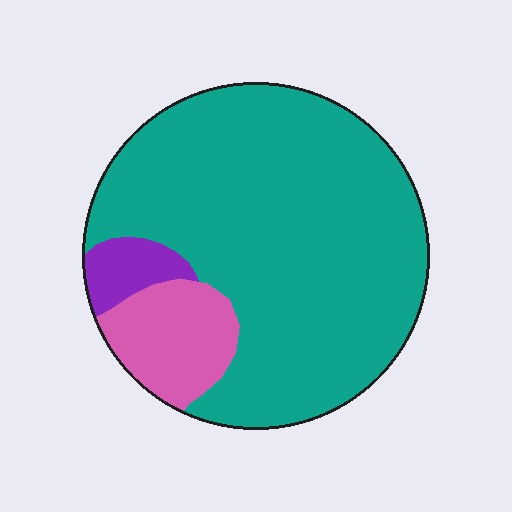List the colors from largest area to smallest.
From largest to smallest: teal, pink, purple.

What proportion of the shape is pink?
Pink covers around 15% of the shape.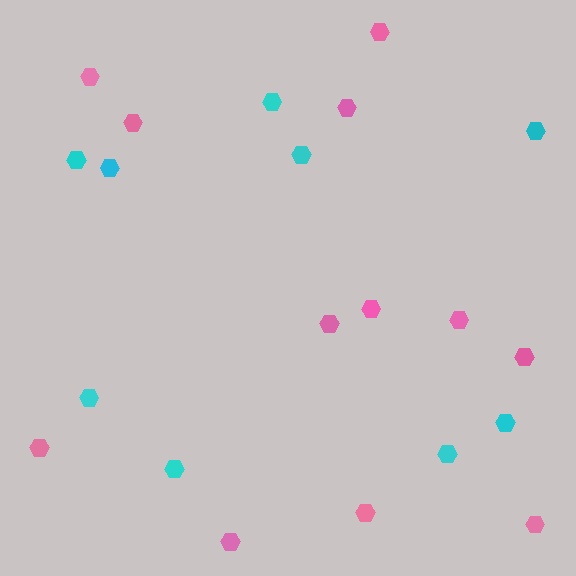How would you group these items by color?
There are 2 groups: one group of cyan hexagons (9) and one group of pink hexagons (12).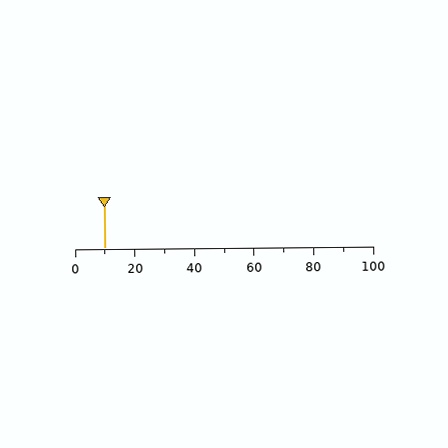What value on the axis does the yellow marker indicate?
The marker indicates approximately 10.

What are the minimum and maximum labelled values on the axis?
The axis runs from 0 to 100.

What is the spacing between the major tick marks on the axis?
The major ticks are spaced 20 apart.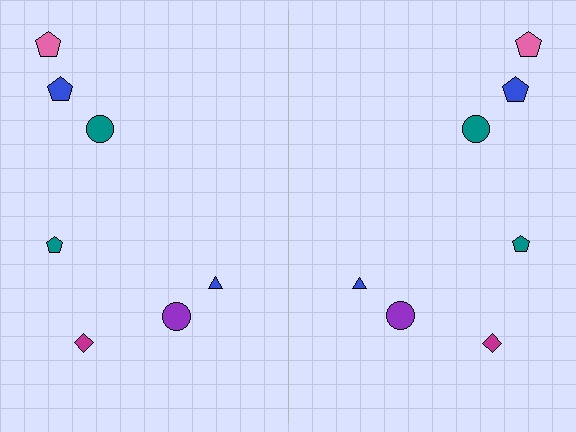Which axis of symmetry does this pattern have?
The pattern has a vertical axis of symmetry running through the center of the image.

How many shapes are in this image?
There are 14 shapes in this image.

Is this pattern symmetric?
Yes, this pattern has bilateral (reflection) symmetry.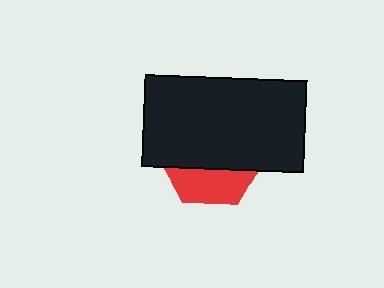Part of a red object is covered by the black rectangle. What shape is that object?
It is a hexagon.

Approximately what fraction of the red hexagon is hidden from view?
Roughly 69% of the red hexagon is hidden behind the black rectangle.